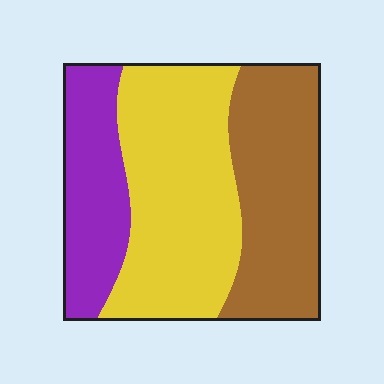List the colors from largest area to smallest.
From largest to smallest: yellow, brown, purple.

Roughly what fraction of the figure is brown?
Brown takes up between a third and a half of the figure.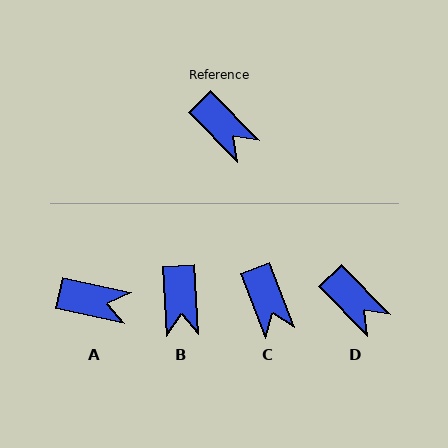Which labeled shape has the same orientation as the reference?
D.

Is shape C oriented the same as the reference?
No, it is off by about 23 degrees.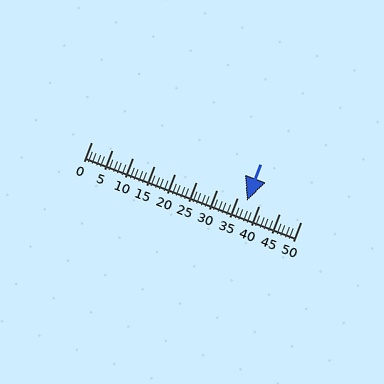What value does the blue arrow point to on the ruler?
The blue arrow points to approximately 37.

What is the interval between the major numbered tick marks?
The major tick marks are spaced 5 units apart.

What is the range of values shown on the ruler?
The ruler shows values from 0 to 50.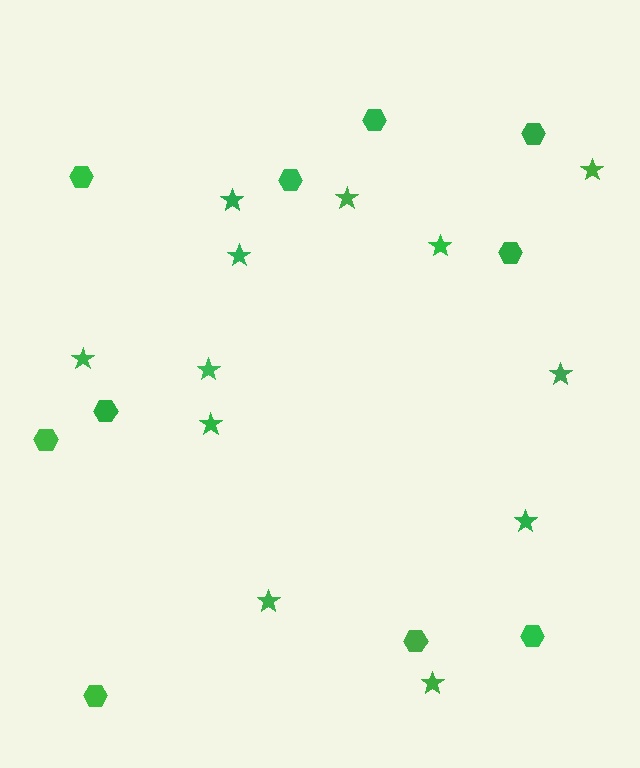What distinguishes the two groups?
There are 2 groups: one group of hexagons (10) and one group of stars (12).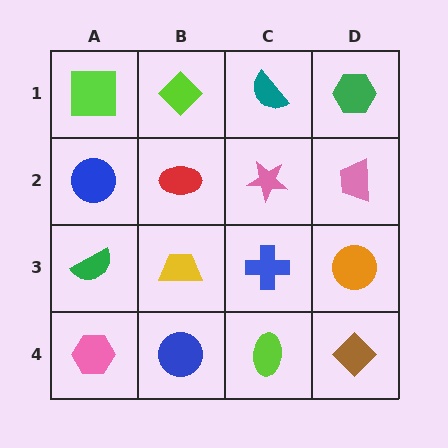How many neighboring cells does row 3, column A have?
3.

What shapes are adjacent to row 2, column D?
A green hexagon (row 1, column D), an orange circle (row 3, column D), a pink star (row 2, column C).